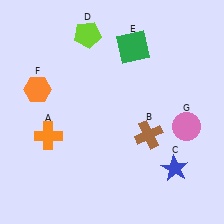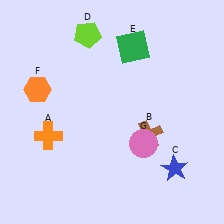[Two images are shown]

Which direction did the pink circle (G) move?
The pink circle (G) moved left.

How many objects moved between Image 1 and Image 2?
1 object moved between the two images.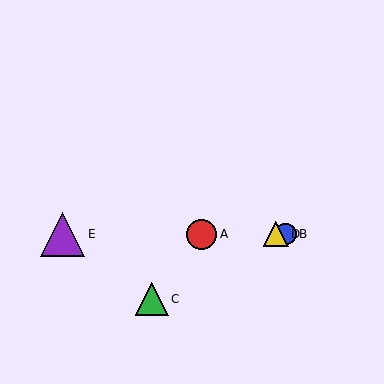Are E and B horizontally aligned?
Yes, both are at y≈234.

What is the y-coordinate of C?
Object C is at y≈299.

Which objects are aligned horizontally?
Objects A, B, D, E are aligned horizontally.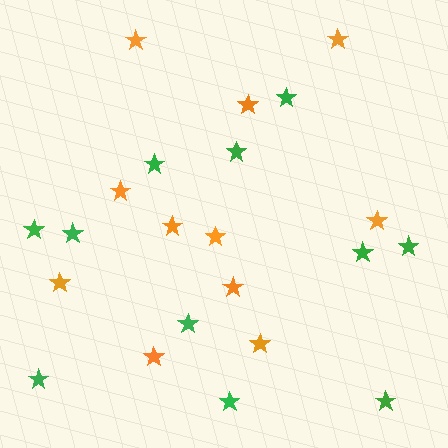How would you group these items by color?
There are 2 groups: one group of orange stars (11) and one group of green stars (11).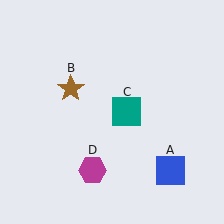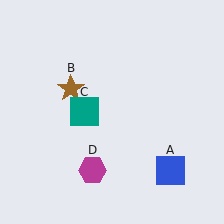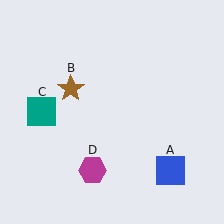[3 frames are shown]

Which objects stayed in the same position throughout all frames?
Blue square (object A) and brown star (object B) and magenta hexagon (object D) remained stationary.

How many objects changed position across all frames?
1 object changed position: teal square (object C).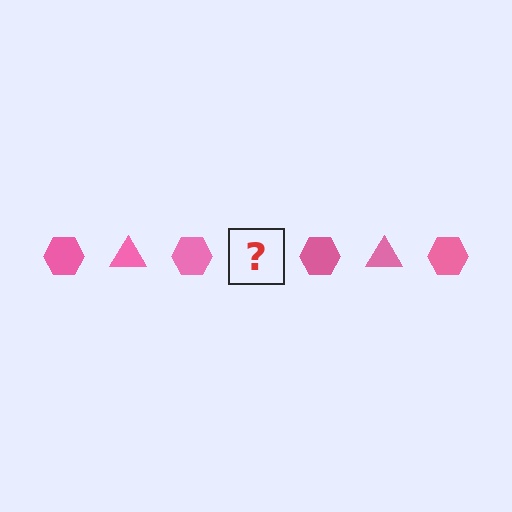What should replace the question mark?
The question mark should be replaced with a pink triangle.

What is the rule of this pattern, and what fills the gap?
The rule is that the pattern cycles through hexagon, triangle shapes in pink. The gap should be filled with a pink triangle.